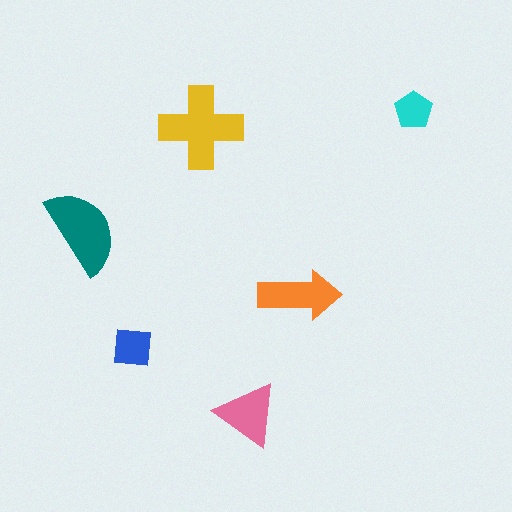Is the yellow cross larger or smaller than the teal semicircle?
Larger.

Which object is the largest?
The yellow cross.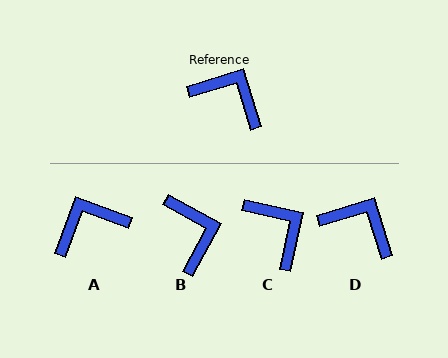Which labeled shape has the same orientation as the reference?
D.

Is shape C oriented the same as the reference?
No, it is off by about 30 degrees.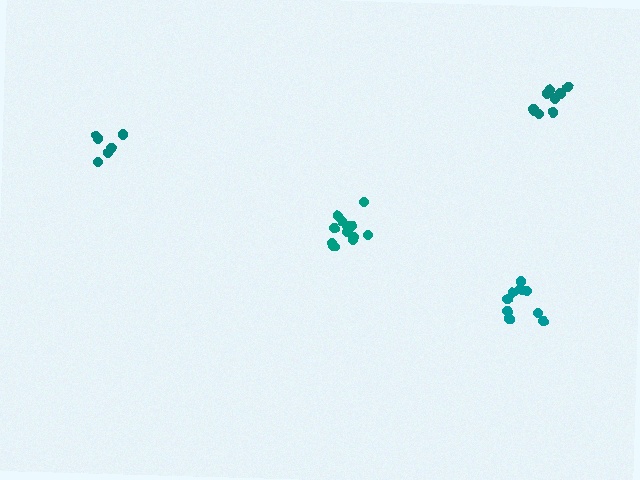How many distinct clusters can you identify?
There are 4 distinct clusters.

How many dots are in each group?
Group 1: 7 dots, Group 2: 9 dots, Group 3: 13 dots, Group 4: 10 dots (39 total).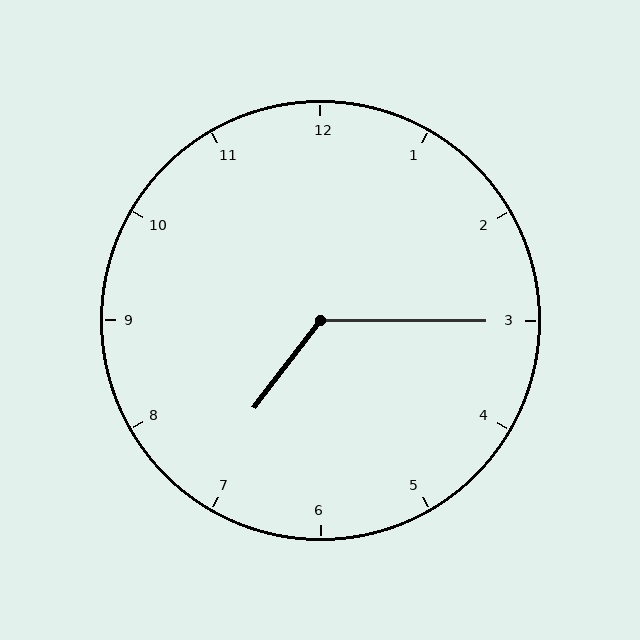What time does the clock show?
7:15.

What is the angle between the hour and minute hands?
Approximately 128 degrees.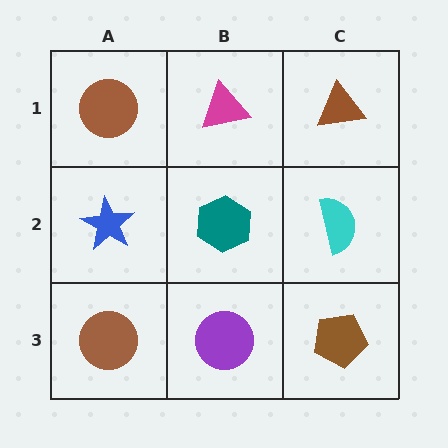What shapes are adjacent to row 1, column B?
A teal hexagon (row 2, column B), a brown circle (row 1, column A), a brown triangle (row 1, column C).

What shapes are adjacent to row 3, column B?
A teal hexagon (row 2, column B), a brown circle (row 3, column A), a brown pentagon (row 3, column C).